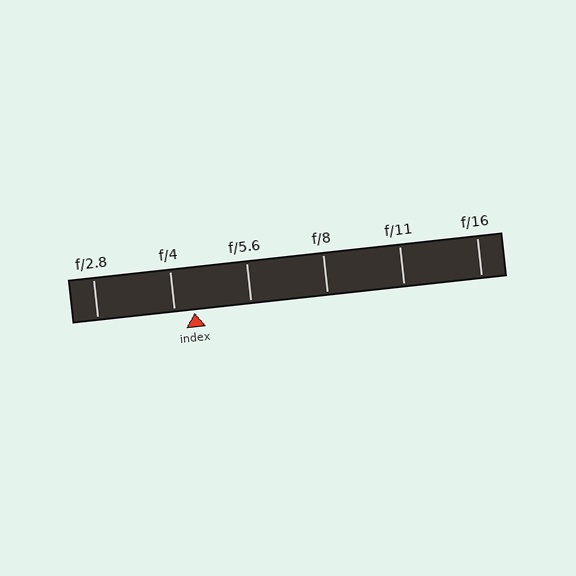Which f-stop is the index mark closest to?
The index mark is closest to f/4.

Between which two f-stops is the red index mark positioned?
The index mark is between f/4 and f/5.6.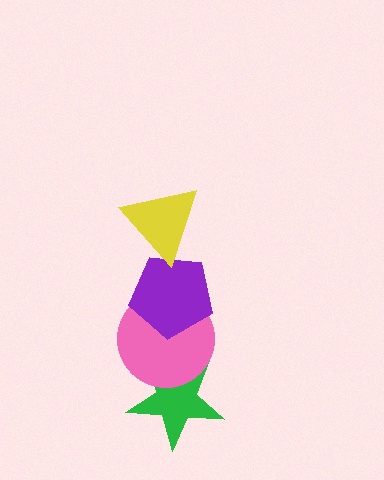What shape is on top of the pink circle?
The purple pentagon is on top of the pink circle.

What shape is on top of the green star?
The pink circle is on top of the green star.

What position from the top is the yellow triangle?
The yellow triangle is 1st from the top.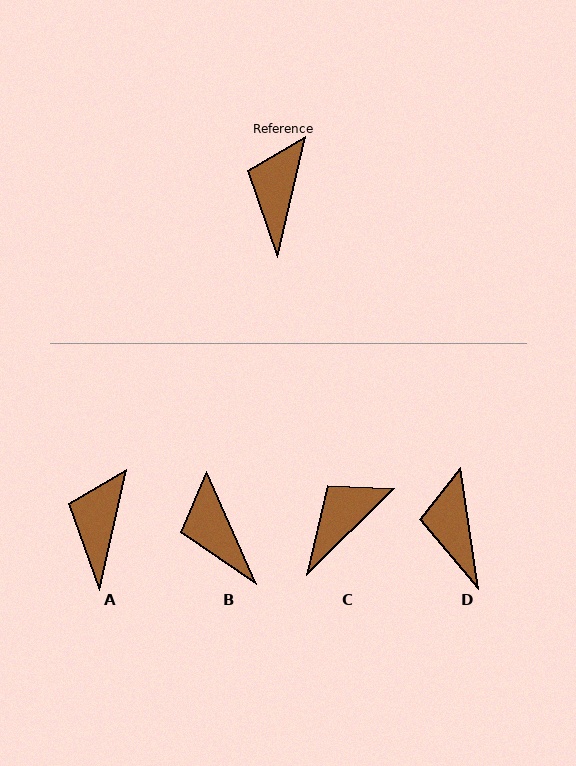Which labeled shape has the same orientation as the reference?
A.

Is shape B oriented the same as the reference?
No, it is off by about 37 degrees.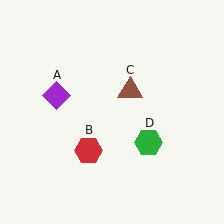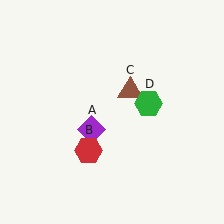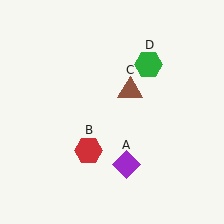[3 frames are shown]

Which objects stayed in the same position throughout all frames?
Red hexagon (object B) and brown triangle (object C) remained stationary.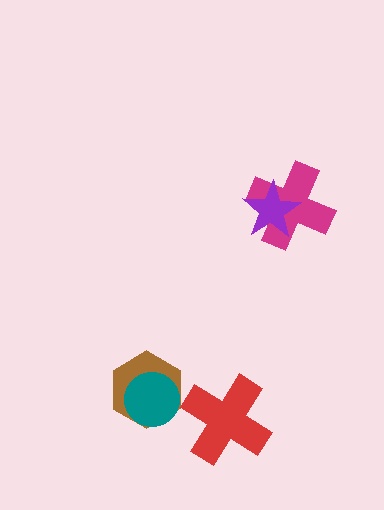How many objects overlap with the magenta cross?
1 object overlaps with the magenta cross.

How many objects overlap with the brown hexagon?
1 object overlaps with the brown hexagon.